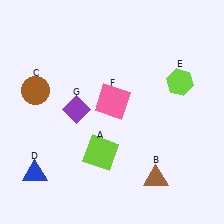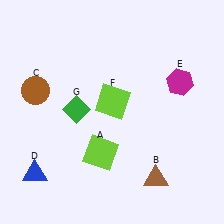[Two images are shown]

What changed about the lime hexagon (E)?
In Image 1, E is lime. In Image 2, it changed to magenta.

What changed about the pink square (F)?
In Image 1, F is pink. In Image 2, it changed to lime.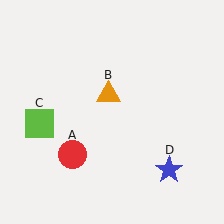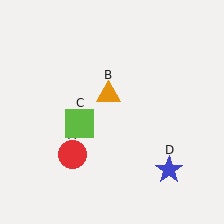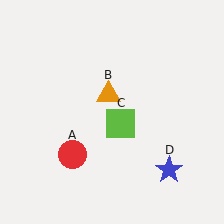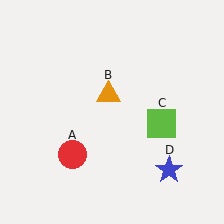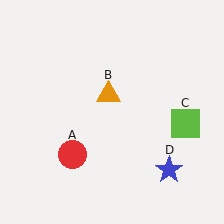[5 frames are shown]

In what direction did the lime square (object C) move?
The lime square (object C) moved right.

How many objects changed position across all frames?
1 object changed position: lime square (object C).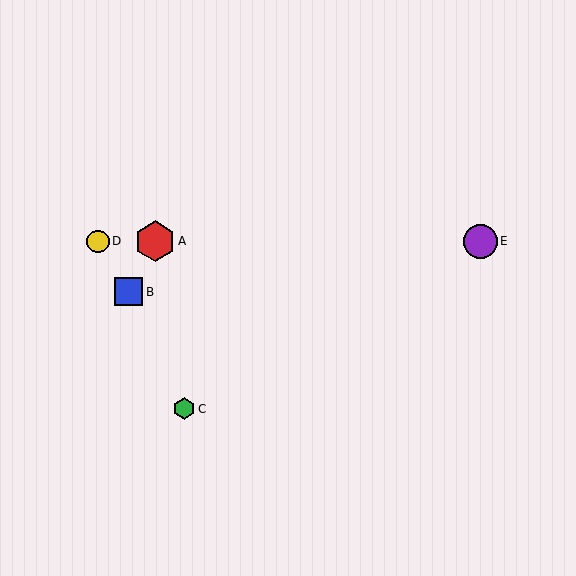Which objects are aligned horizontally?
Objects A, D, E are aligned horizontally.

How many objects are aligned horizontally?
3 objects (A, D, E) are aligned horizontally.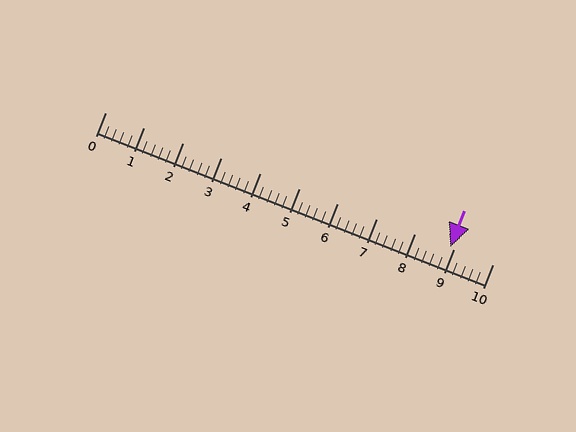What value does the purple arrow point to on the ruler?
The purple arrow points to approximately 8.9.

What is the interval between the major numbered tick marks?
The major tick marks are spaced 1 units apart.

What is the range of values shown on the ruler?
The ruler shows values from 0 to 10.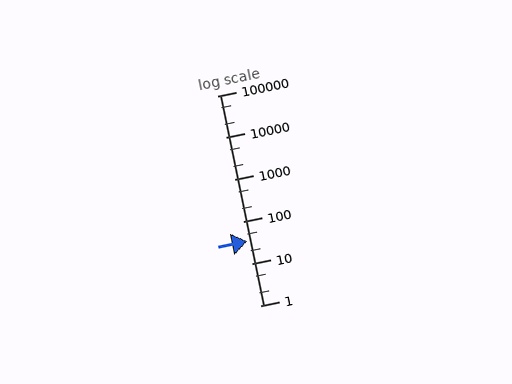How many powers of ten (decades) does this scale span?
The scale spans 5 decades, from 1 to 100000.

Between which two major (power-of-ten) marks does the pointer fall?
The pointer is between 10 and 100.